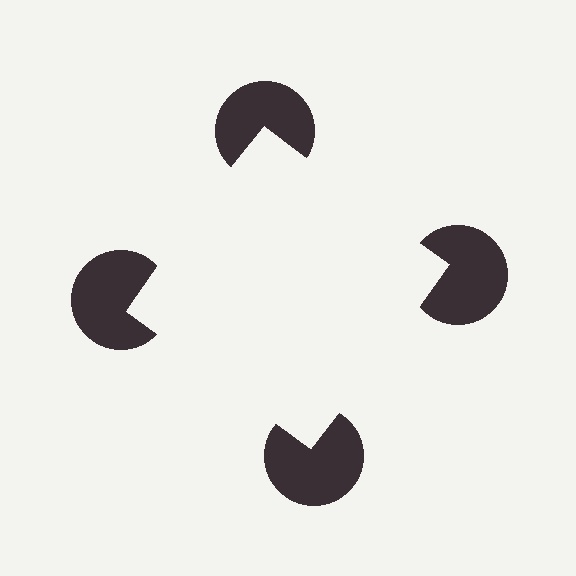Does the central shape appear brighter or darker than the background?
It typically appears slightly brighter than the background, even though no actual brightness change is drawn.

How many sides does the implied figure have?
4 sides.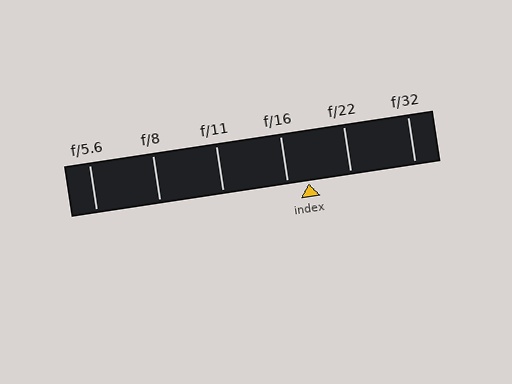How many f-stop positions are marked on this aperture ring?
There are 6 f-stop positions marked.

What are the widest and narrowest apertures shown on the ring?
The widest aperture shown is f/5.6 and the narrowest is f/32.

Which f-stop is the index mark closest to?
The index mark is closest to f/16.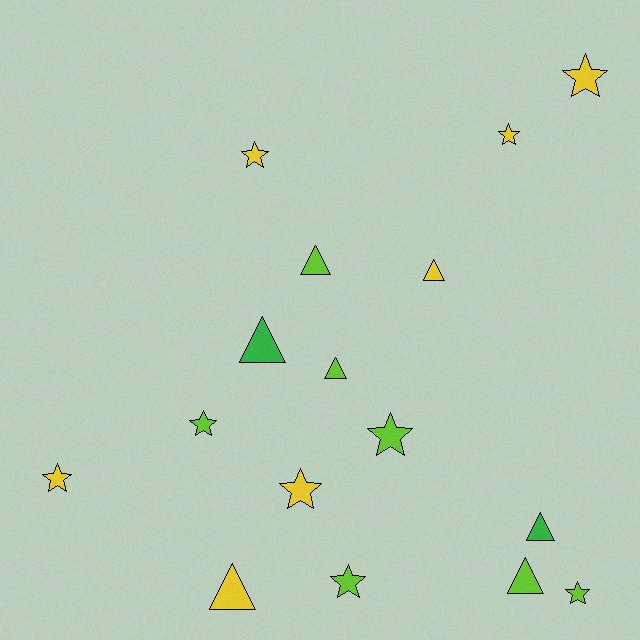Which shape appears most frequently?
Star, with 9 objects.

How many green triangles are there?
There are 2 green triangles.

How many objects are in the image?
There are 16 objects.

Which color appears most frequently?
Lime, with 7 objects.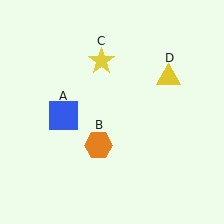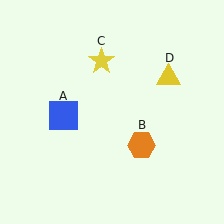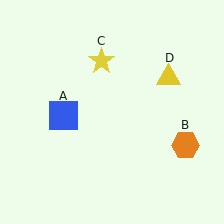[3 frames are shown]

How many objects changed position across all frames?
1 object changed position: orange hexagon (object B).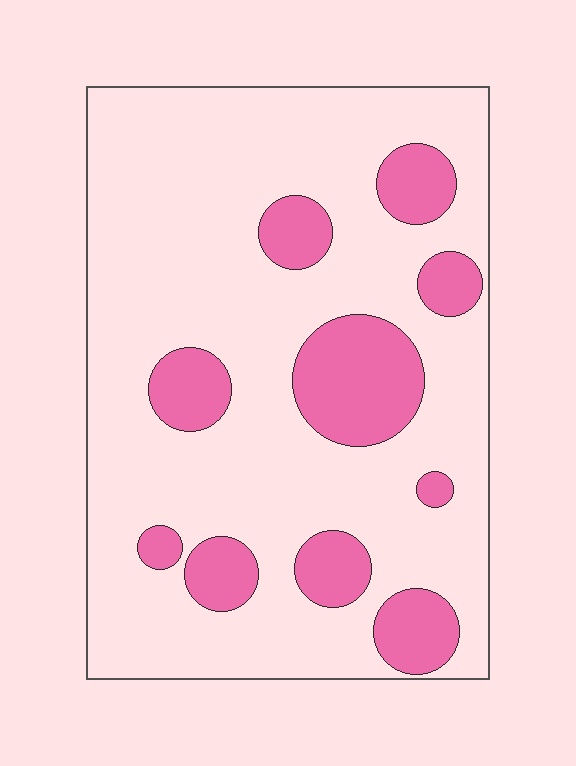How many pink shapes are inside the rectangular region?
10.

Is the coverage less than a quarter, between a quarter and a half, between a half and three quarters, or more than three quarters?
Less than a quarter.